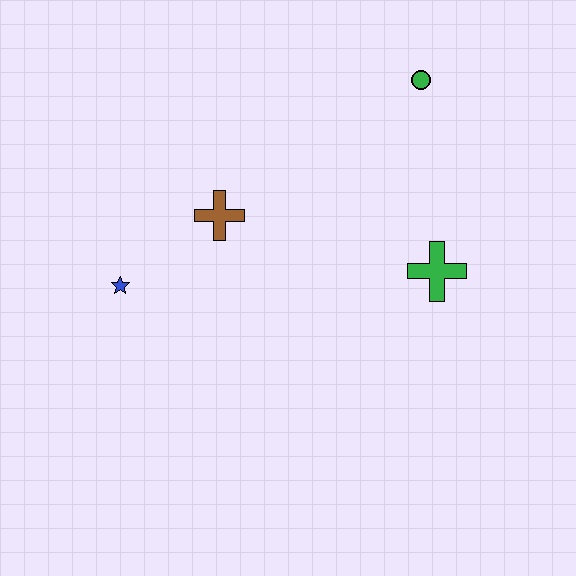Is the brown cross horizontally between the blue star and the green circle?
Yes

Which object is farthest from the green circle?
The blue star is farthest from the green circle.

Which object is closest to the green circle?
The green cross is closest to the green circle.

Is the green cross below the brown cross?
Yes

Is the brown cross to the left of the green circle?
Yes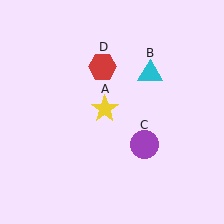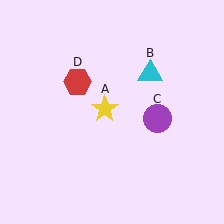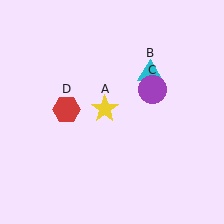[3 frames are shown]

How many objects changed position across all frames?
2 objects changed position: purple circle (object C), red hexagon (object D).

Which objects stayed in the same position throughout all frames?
Yellow star (object A) and cyan triangle (object B) remained stationary.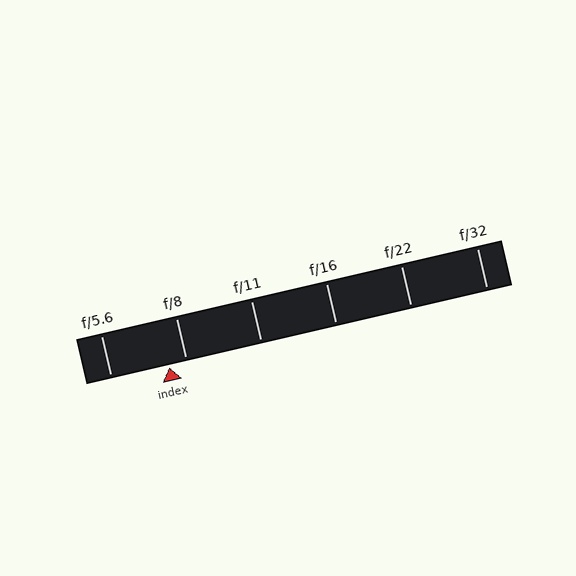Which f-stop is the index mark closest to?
The index mark is closest to f/8.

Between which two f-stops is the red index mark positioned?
The index mark is between f/5.6 and f/8.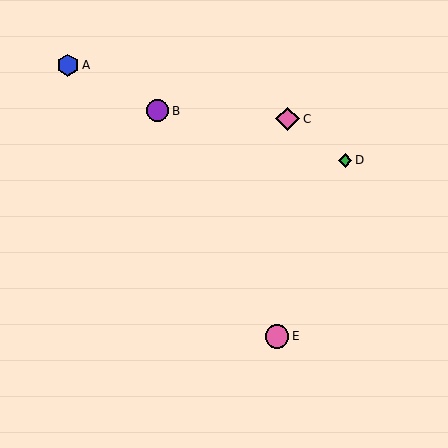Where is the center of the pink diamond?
The center of the pink diamond is at (288, 119).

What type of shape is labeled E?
Shape E is a pink circle.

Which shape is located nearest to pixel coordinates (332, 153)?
The green diamond (labeled D) at (345, 160) is nearest to that location.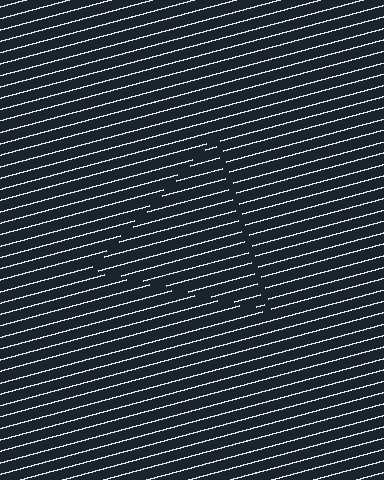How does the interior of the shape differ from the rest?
The interior of the shape contains the same grating, shifted by half a period — the contour is defined by the phase discontinuity where line-ends from the inner and outer gratings abut.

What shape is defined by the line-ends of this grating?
An illusory triangle. The interior of the shape contains the same grating, shifted by half a period — the contour is defined by the phase discontinuity where line-ends from the inner and outer gratings abut.